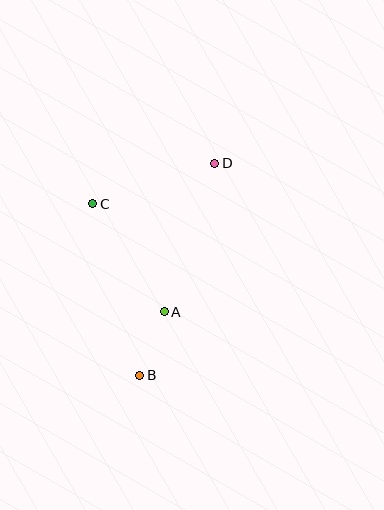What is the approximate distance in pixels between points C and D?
The distance between C and D is approximately 129 pixels.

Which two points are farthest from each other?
Points B and D are farthest from each other.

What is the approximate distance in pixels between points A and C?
The distance between A and C is approximately 130 pixels.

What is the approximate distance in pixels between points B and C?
The distance between B and C is approximately 178 pixels.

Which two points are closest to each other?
Points A and B are closest to each other.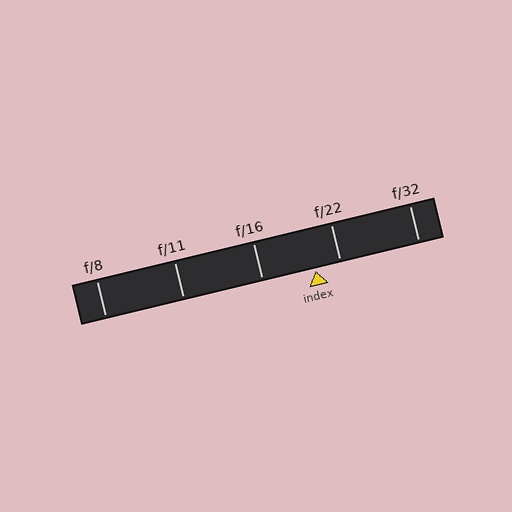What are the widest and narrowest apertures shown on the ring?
The widest aperture shown is f/8 and the narrowest is f/32.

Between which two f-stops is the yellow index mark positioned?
The index mark is between f/16 and f/22.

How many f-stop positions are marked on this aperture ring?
There are 5 f-stop positions marked.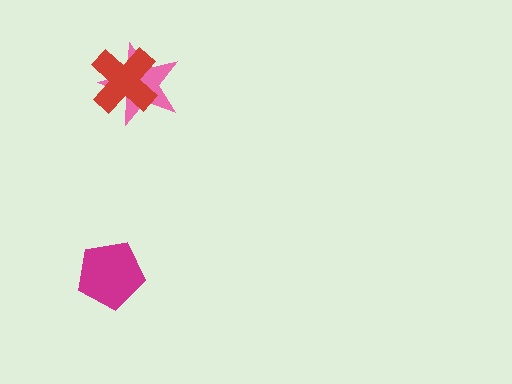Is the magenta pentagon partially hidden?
No, no other shape covers it.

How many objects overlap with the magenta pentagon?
0 objects overlap with the magenta pentagon.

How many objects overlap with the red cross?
1 object overlaps with the red cross.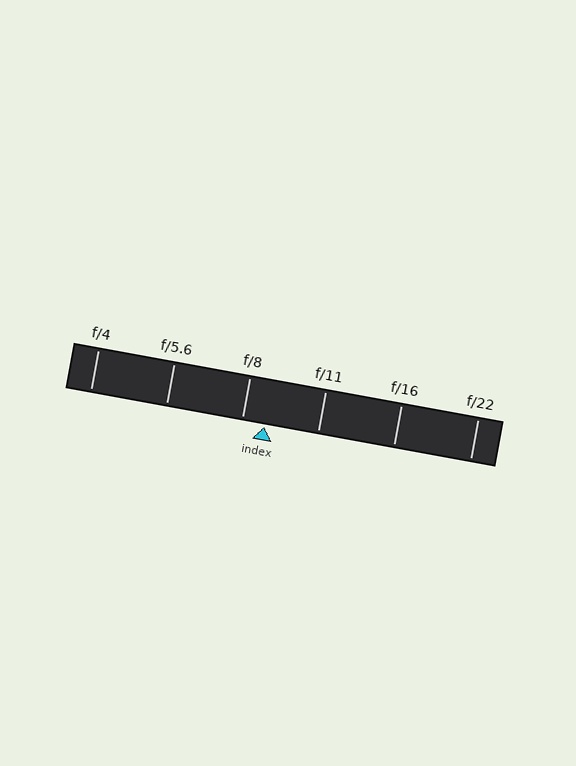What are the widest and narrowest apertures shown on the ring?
The widest aperture shown is f/4 and the narrowest is f/22.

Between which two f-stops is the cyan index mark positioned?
The index mark is between f/8 and f/11.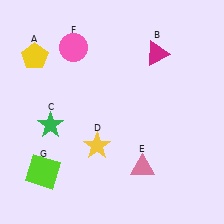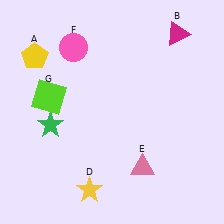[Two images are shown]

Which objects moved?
The objects that moved are: the magenta triangle (B), the yellow star (D), the lime square (G).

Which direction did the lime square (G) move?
The lime square (G) moved up.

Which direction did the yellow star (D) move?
The yellow star (D) moved down.